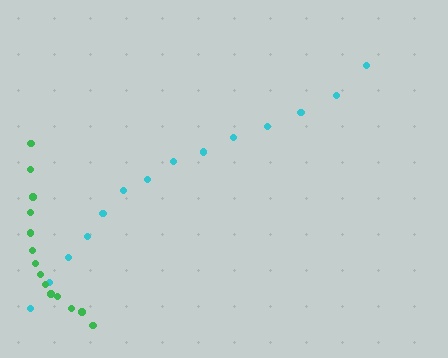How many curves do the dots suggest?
There are 2 distinct paths.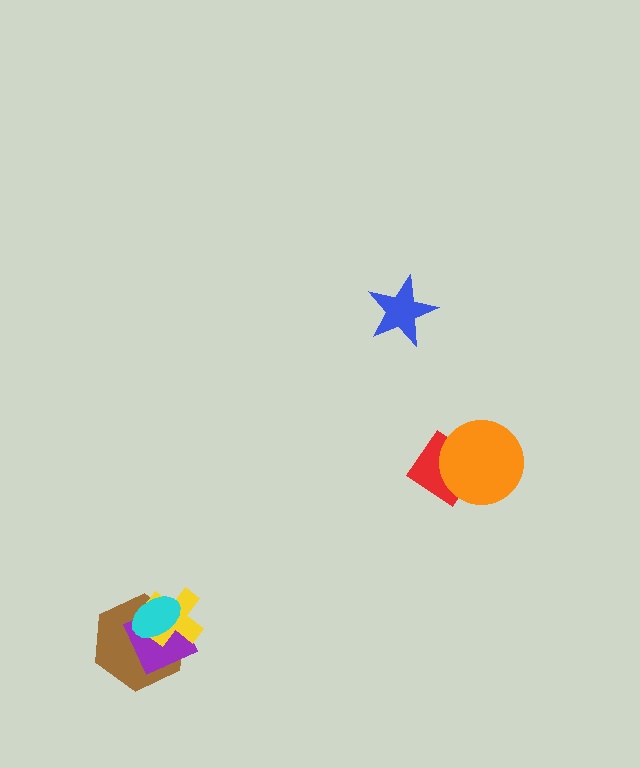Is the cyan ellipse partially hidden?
No, no other shape covers it.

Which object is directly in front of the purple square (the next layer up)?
The yellow cross is directly in front of the purple square.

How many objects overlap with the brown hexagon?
3 objects overlap with the brown hexagon.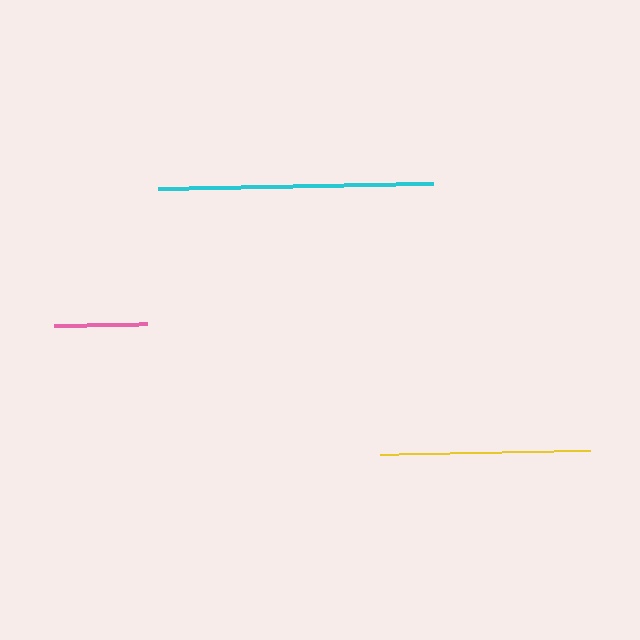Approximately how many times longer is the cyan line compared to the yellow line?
The cyan line is approximately 1.3 times the length of the yellow line.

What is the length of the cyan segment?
The cyan segment is approximately 276 pixels long.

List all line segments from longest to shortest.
From longest to shortest: cyan, yellow, pink.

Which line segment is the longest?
The cyan line is the longest at approximately 276 pixels.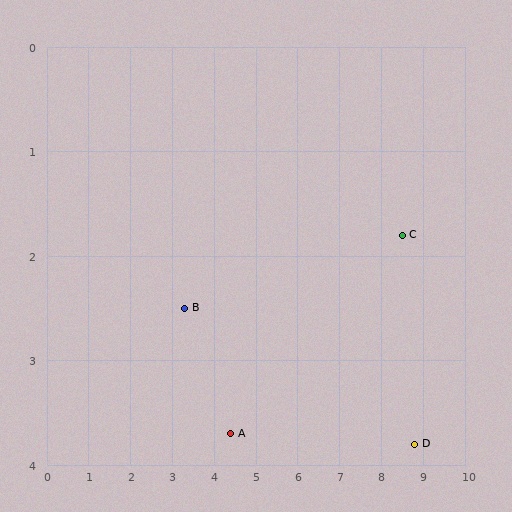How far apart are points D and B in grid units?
Points D and B are about 5.7 grid units apart.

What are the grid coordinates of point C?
Point C is at approximately (8.5, 1.8).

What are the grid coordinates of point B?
Point B is at approximately (3.3, 2.5).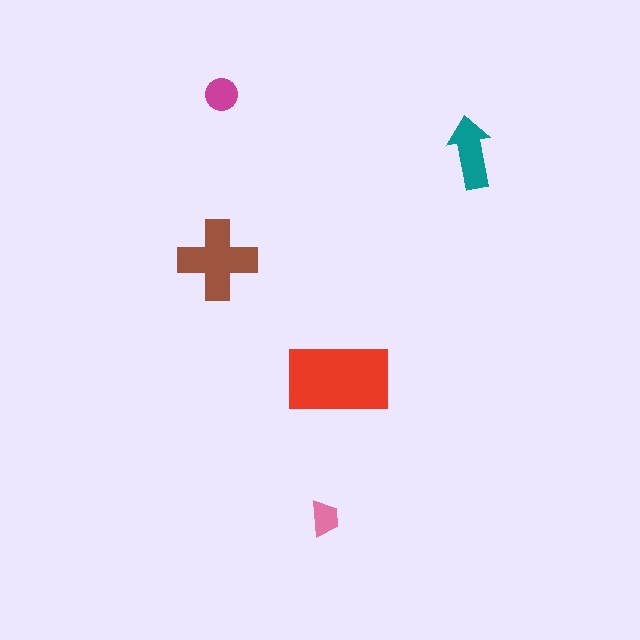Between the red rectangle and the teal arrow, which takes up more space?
The red rectangle.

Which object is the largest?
The red rectangle.